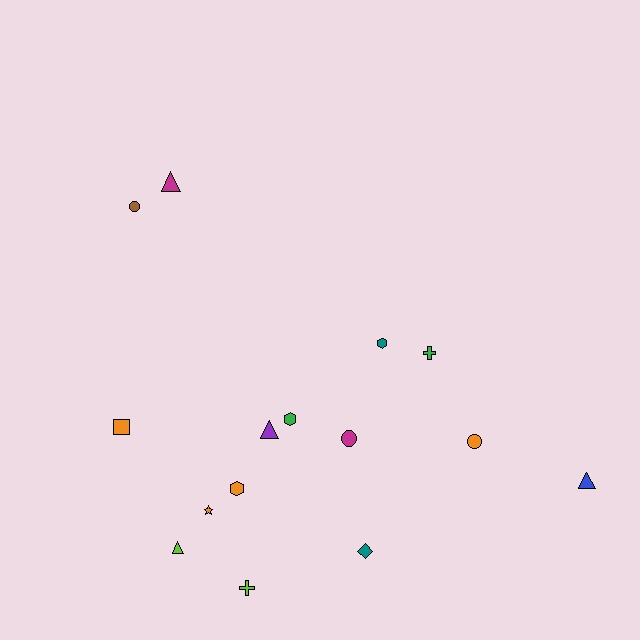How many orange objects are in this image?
There are 4 orange objects.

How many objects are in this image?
There are 15 objects.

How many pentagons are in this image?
There are no pentagons.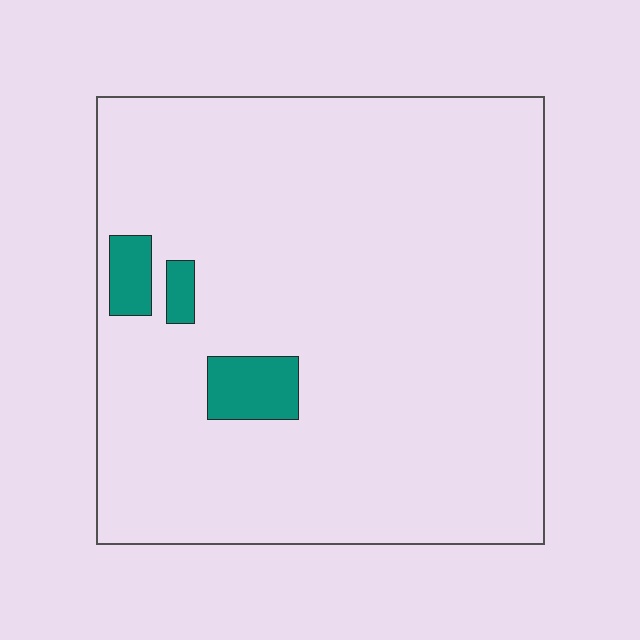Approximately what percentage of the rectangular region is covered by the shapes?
Approximately 5%.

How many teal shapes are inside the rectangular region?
3.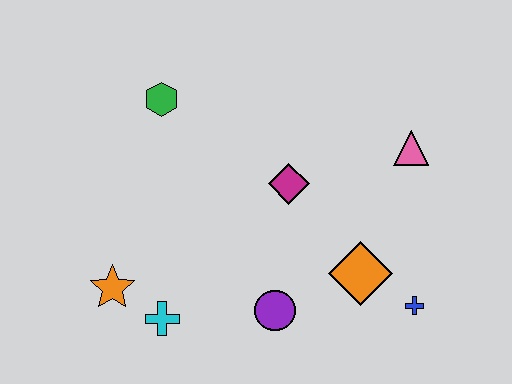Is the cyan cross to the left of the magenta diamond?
Yes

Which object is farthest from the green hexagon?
The blue cross is farthest from the green hexagon.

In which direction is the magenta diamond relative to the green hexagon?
The magenta diamond is to the right of the green hexagon.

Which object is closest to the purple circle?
The orange diamond is closest to the purple circle.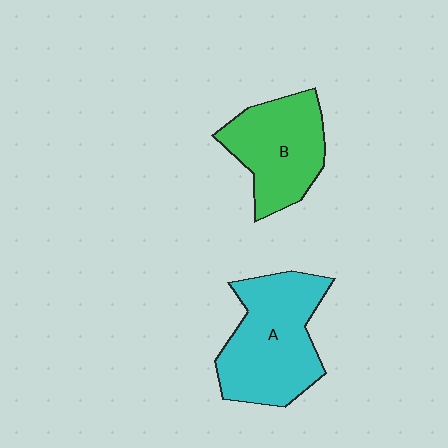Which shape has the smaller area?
Shape B (green).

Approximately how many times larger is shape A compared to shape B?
Approximately 1.3 times.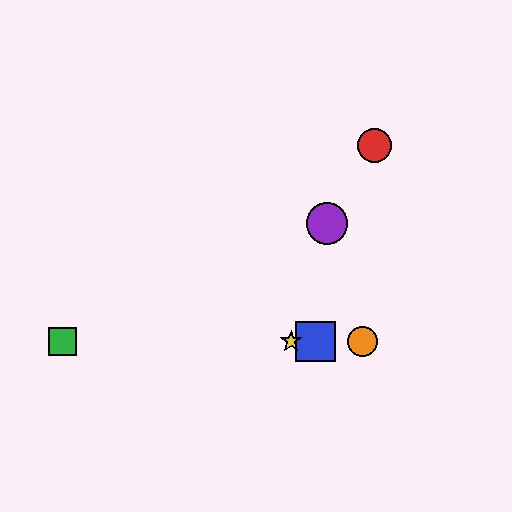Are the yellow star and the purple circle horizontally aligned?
No, the yellow star is at y≈341 and the purple circle is at y≈224.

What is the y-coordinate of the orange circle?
The orange circle is at y≈341.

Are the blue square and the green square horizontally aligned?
Yes, both are at y≈341.